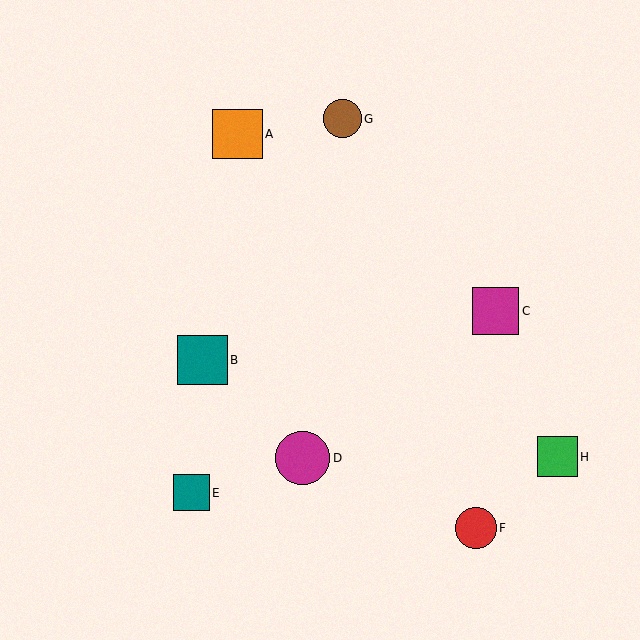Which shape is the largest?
The magenta circle (labeled D) is the largest.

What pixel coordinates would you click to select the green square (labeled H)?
Click at (557, 457) to select the green square H.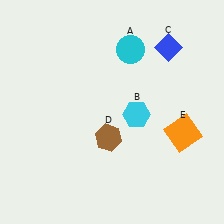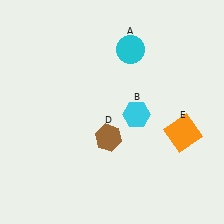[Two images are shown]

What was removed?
The blue diamond (C) was removed in Image 2.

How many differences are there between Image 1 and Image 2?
There is 1 difference between the two images.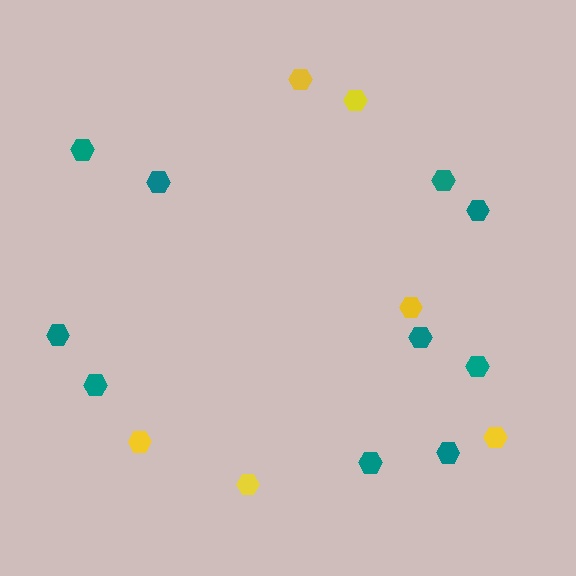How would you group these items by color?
There are 2 groups: one group of yellow hexagons (6) and one group of teal hexagons (10).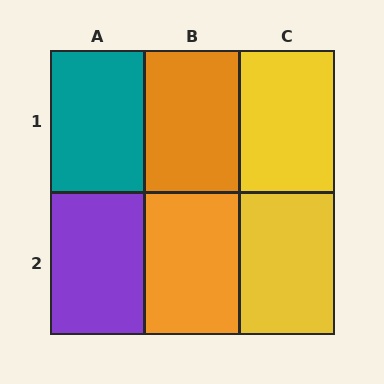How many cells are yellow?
2 cells are yellow.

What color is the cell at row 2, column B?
Orange.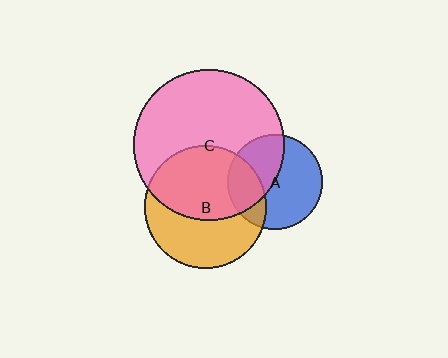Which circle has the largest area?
Circle C (pink).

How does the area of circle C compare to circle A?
Approximately 2.5 times.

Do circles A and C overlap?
Yes.